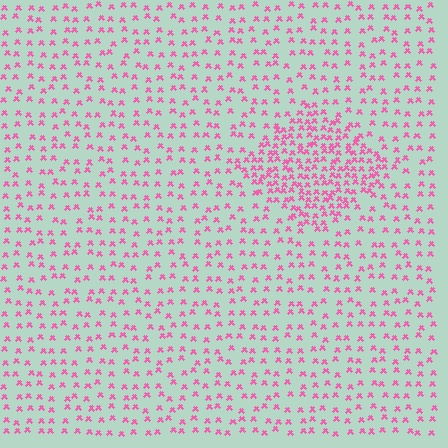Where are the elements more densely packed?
The elements are more densely packed inside the diamond boundary.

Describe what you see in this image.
The image contains small pink elements arranged at two different densities. A diamond-shaped region is visible where the elements are more densely packed than the surrounding area.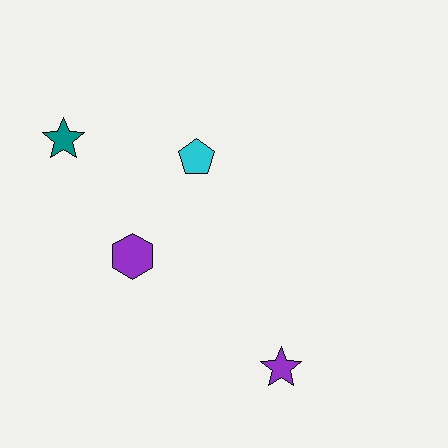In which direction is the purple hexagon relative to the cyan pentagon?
The purple hexagon is below the cyan pentagon.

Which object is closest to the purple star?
The purple hexagon is closest to the purple star.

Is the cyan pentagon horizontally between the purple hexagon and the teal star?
No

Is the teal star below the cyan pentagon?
No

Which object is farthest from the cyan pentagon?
The purple star is farthest from the cyan pentagon.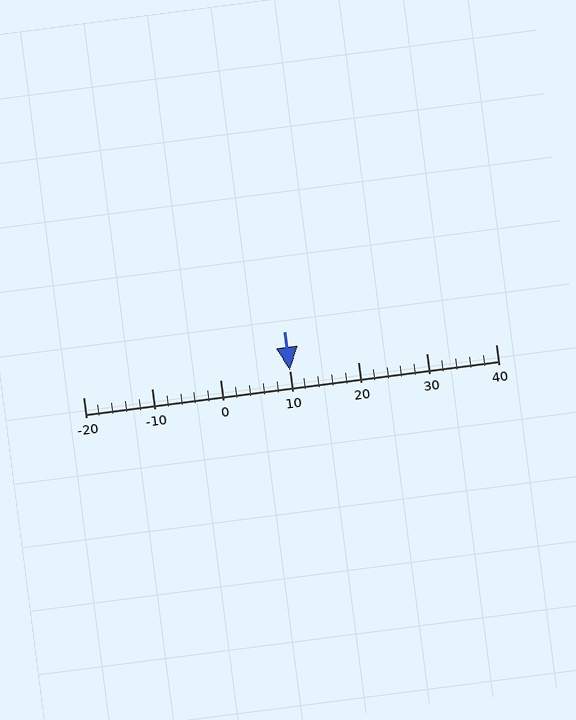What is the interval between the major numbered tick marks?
The major tick marks are spaced 10 units apart.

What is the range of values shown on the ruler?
The ruler shows values from -20 to 40.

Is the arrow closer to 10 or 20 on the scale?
The arrow is closer to 10.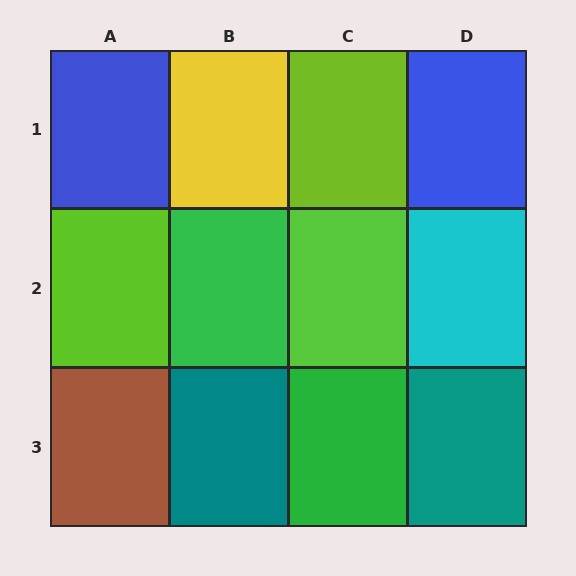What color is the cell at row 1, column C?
Lime.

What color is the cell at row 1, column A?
Blue.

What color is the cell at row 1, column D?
Blue.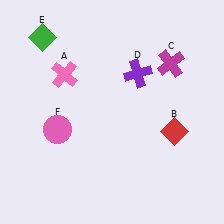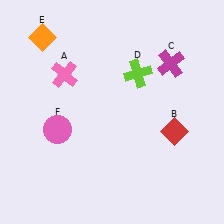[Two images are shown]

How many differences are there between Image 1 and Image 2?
There are 2 differences between the two images.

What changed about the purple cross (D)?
In Image 1, D is purple. In Image 2, it changed to lime.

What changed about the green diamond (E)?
In Image 1, E is green. In Image 2, it changed to orange.